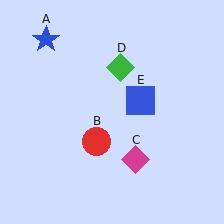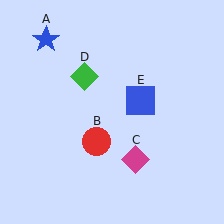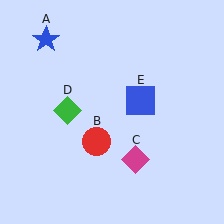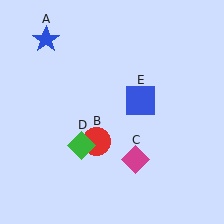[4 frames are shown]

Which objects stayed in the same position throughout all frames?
Blue star (object A) and red circle (object B) and magenta diamond (object C) and blue square (object E) remained stationary.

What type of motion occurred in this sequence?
The green diamond (object D) rotated counterclockwise around the center of the scene.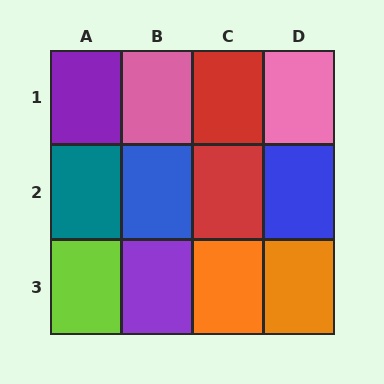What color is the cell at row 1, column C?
Red.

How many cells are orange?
2 cells are orange.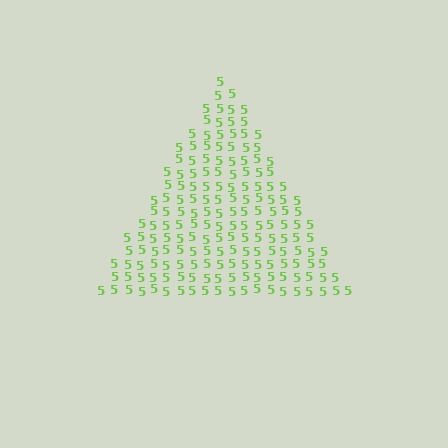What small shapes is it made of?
It is made of small digit 5's.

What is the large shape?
The large shape is a triangle.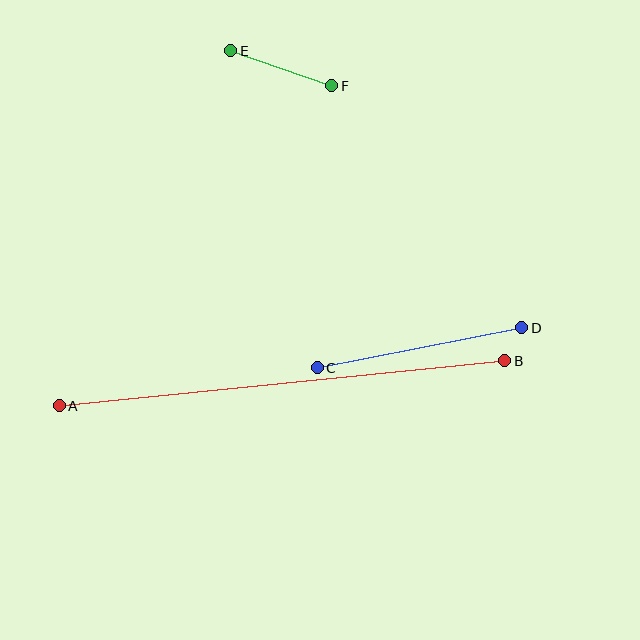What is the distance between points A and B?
The distance is approximately 448 pixels.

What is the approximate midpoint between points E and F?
The midpoint is at approximately (281, 68) pixels.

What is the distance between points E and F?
The distance is approximately 107 pixels.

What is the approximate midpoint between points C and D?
The midpoint is at approximately (419, 348) pixels.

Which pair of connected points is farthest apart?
Points A and B are farthest apart.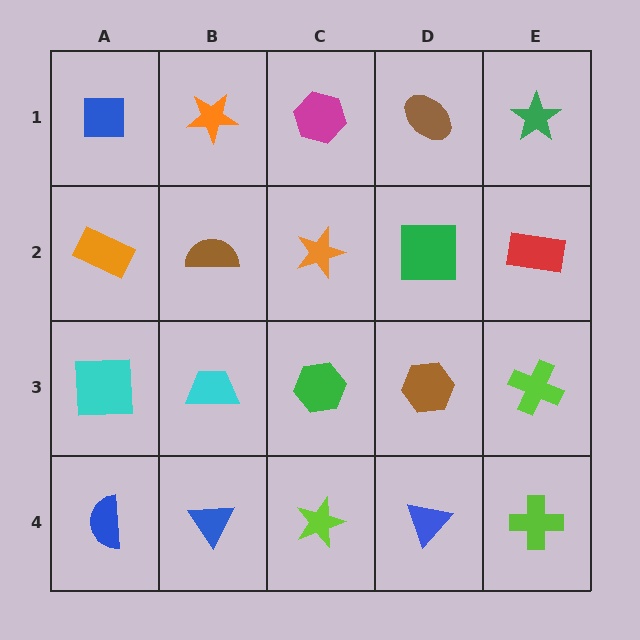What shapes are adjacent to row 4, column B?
A cyan trapezoid (row 3, column B), a blue semicircle (row 4, column A), a lime star (row 4, column C).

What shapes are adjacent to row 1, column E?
A red rectangle (row 2, column E), a brown ellipse (row 1, column D).